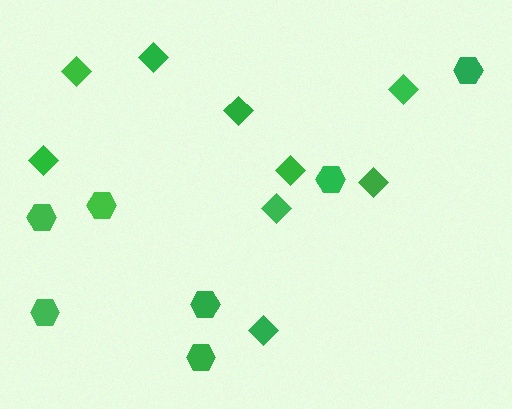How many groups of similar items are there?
There are 2 groups: one group of hexagons (7) and one group of diamonds (9).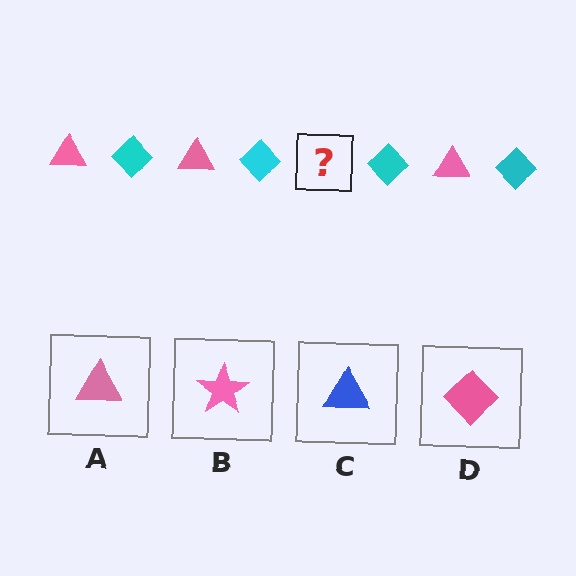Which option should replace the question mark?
Option A.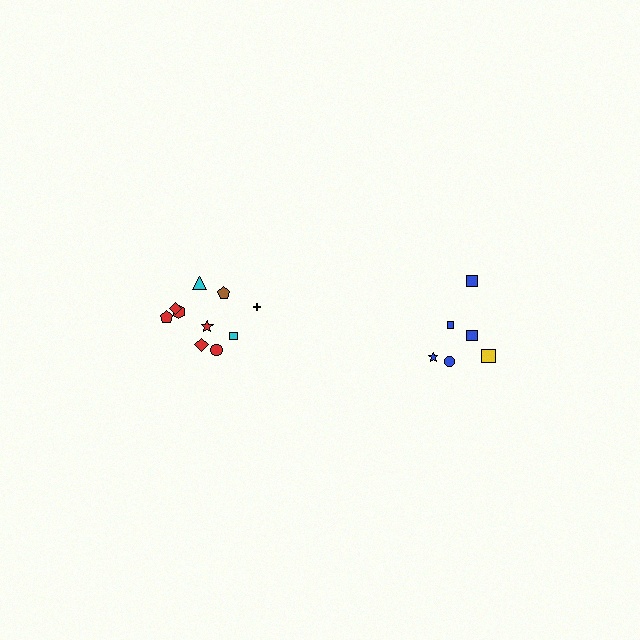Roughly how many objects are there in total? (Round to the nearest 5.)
Roughly 15 objects in total.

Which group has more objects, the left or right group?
The left group.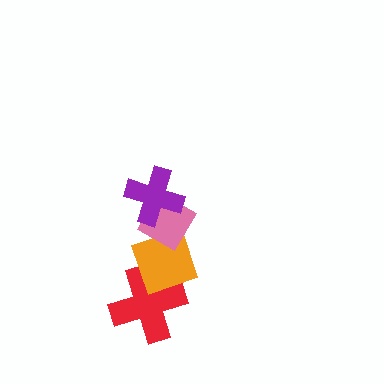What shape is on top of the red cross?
The orange diamond is on top of the red cross.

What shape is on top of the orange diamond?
The pink diamond is on top of the orange diamond.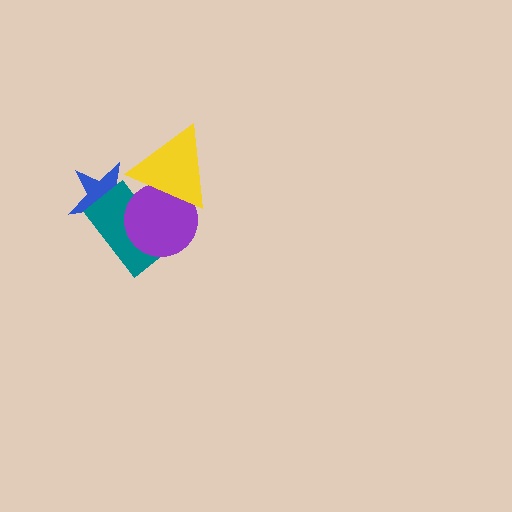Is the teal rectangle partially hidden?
Yes, it is partially covered by another shape.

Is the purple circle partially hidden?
Yes, it is partially covered by another shape.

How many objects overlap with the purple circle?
3 objects overlap with the purple circle.